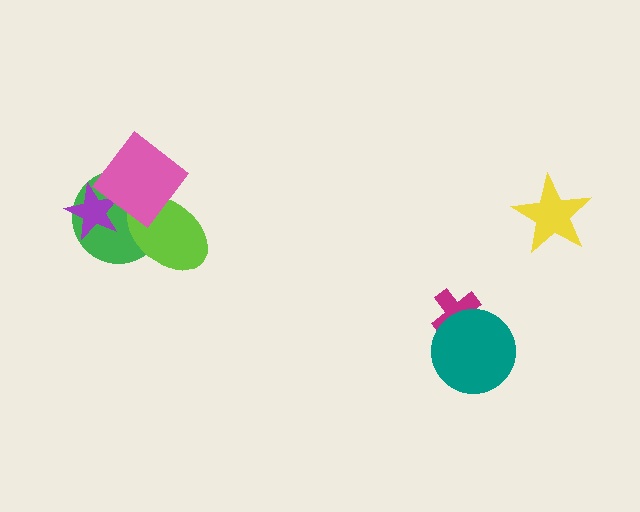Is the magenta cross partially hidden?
Yes, it is partially covered by another shape.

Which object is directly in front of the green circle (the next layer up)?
The lime ellipse is directly in front of the green circle.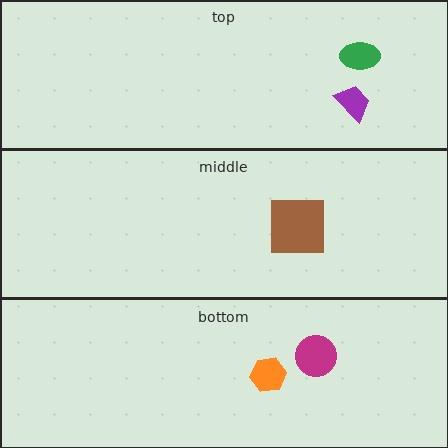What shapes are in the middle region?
The brown square.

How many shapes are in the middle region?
1.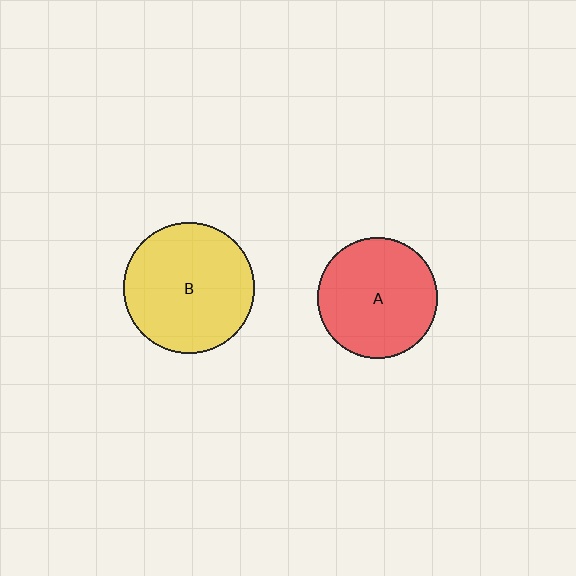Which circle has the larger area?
Circle B (yellow).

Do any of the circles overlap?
No, none of the circles overlap.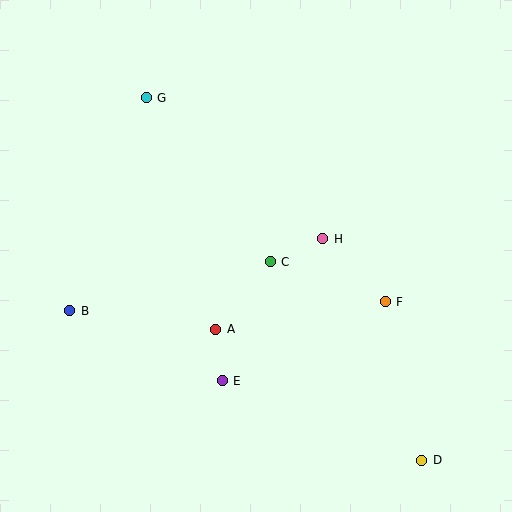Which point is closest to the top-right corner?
Point H is closest to the top-right corner.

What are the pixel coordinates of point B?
Point B is at (70, 311).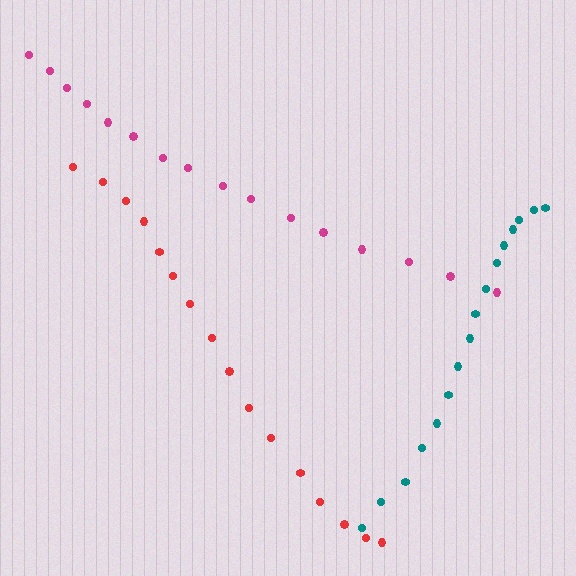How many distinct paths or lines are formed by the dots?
There are 3 distinct paths.